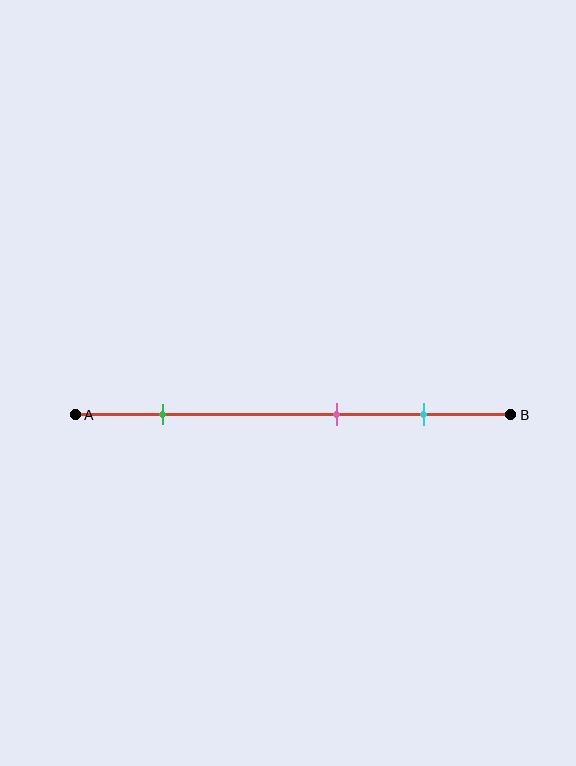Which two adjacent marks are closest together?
The pink and cyan marks are the closest adjacent pair.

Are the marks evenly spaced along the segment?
No, the marks are not evenly spaced.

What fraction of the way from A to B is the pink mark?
The pink mark is approximately 60% (0.6) of the way from A to B.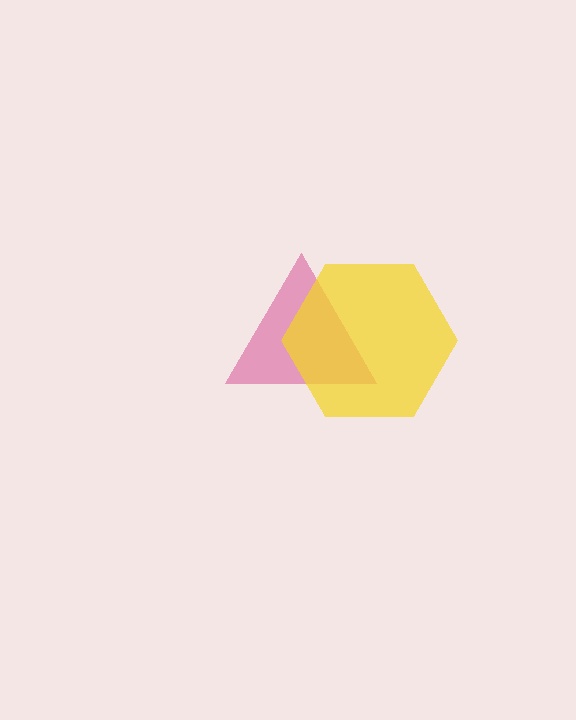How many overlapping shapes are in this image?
There are 2 overlapping shapes in the image.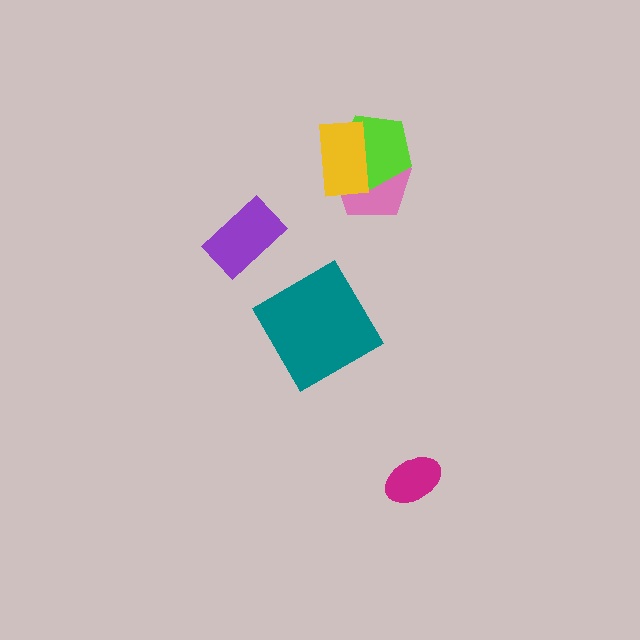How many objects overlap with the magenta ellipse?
0 objects overlap with the magenta ellipse.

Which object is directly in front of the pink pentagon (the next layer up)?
The lime pentagon is directly in front of the pink pentagon.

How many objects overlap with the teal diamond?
0 objects overlap with the teal diamond.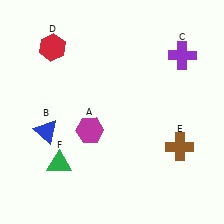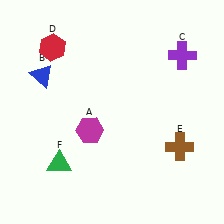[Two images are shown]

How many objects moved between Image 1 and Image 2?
1 object moved between the two images.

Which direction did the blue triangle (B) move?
The blue triangle (B) moved up.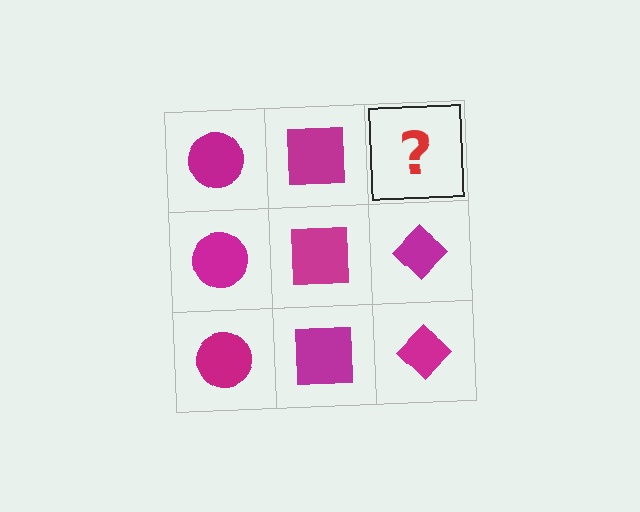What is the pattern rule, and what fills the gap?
The rule is that each column has a consistent shape. The gap should be filled with a magenta diamond.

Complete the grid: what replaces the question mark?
The question mark should be replaced with a magenta diamond.